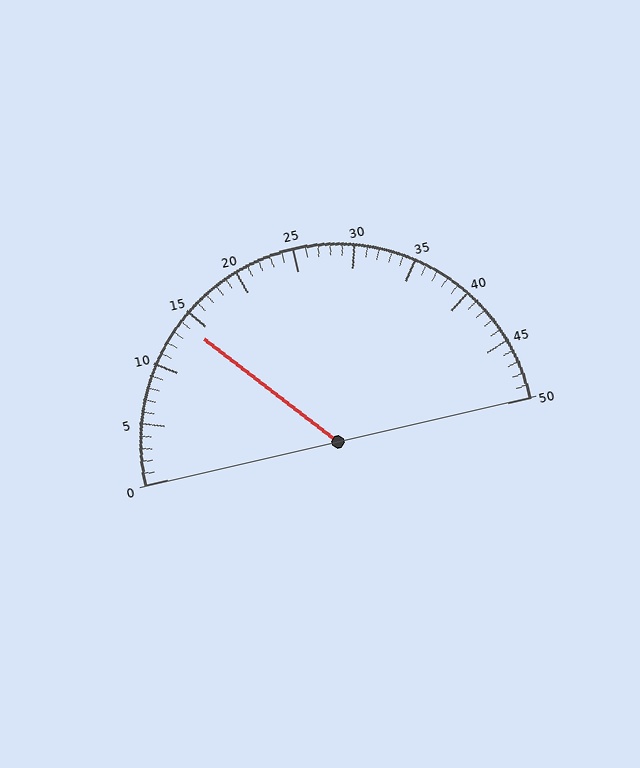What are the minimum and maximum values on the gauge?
The gauge ranges from 0 to 50.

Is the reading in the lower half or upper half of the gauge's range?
The reading is in the lower half of the range (0 to 50).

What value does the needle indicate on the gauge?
The needle indicates approximately 14.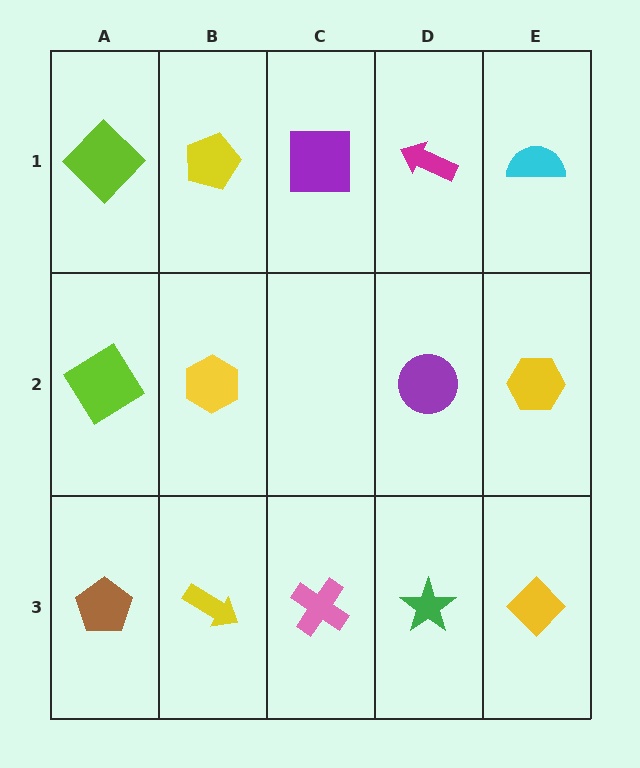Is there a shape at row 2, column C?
No, that cell is empty.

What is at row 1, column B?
A yellow pentagon.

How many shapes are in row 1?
5 shapes.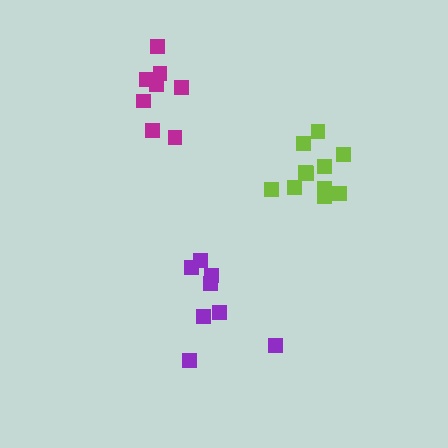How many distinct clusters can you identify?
There are 3 distinct clusters.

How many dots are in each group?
Group 1: 11 dots, Group 2: 8 dots, Group 3: 8 dots (27 total).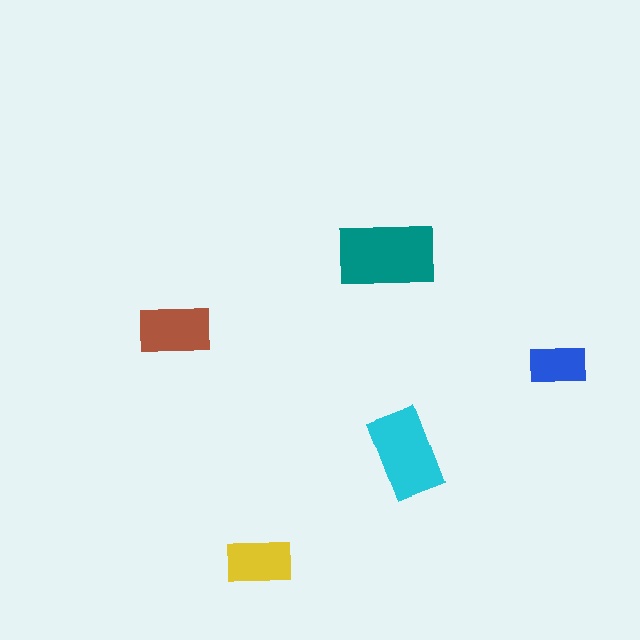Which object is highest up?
The teal rectangle is topmost.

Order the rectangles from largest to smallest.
the teal one, the cyan one, the brown one, the yellow one, the blue one.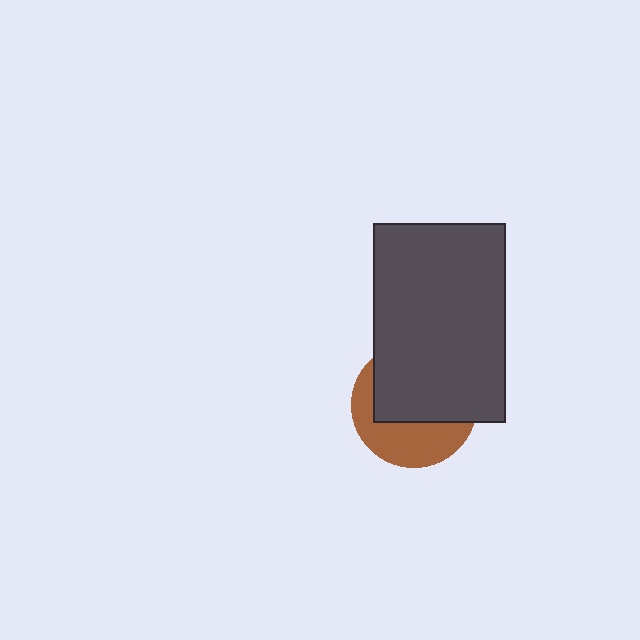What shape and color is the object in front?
The object in front is a dark gray rectangle.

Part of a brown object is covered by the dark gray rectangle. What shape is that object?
It is a circle.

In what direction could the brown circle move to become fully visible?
The brown circle could move down. That would shift it out from behind the dark gray rectangle entirely.